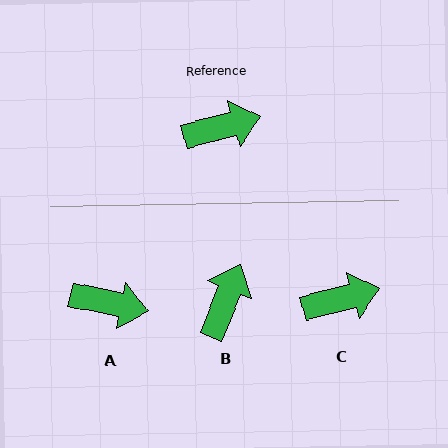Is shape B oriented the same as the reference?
No, it is off by about 54 degrees.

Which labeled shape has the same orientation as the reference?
C.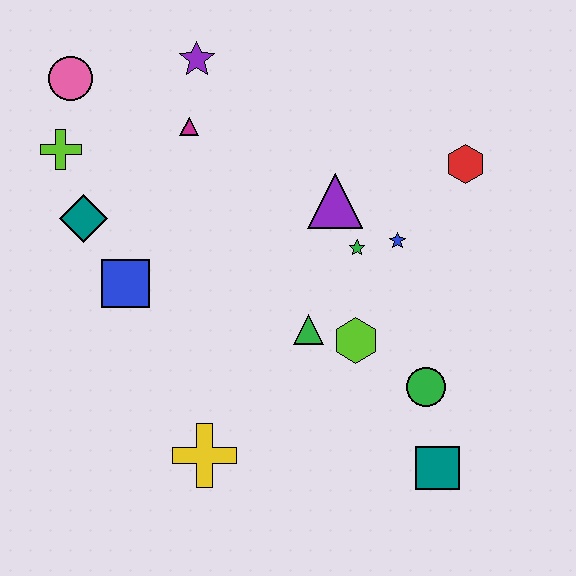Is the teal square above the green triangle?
No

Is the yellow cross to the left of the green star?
Yes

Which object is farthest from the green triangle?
The pink circle is farthest from the green triangle.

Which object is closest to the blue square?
The teal diamond is closest to the blue square.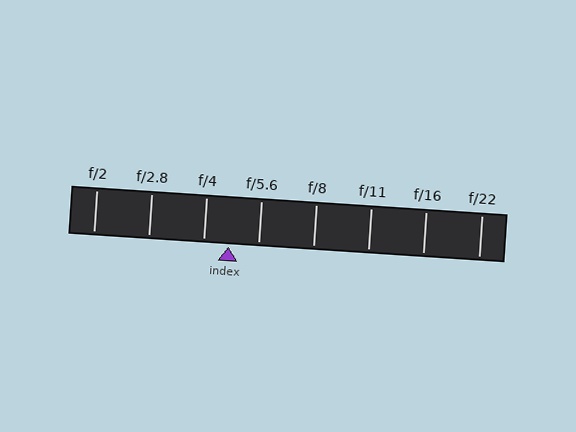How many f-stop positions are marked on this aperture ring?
There are 8 f-stop positions marked.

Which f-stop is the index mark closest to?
The index mark is closest to f/4.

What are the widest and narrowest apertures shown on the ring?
The widest aperture shown is f/2 and the narrowest is f/22.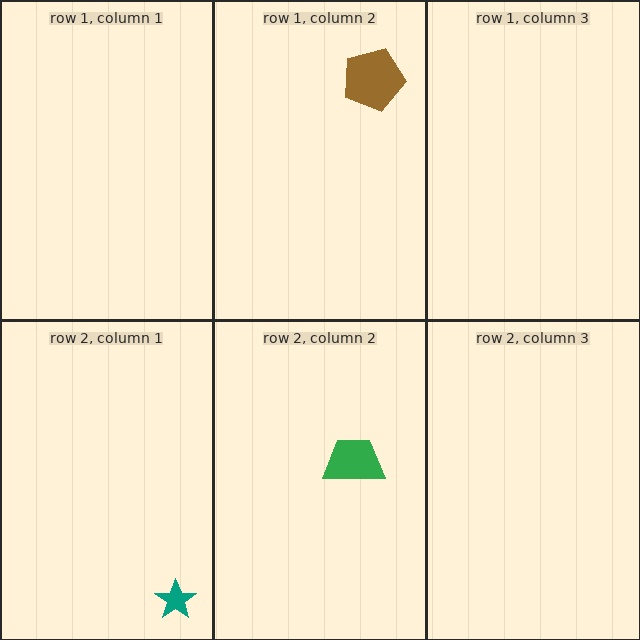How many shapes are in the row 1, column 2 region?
1.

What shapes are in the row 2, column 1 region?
The teal star.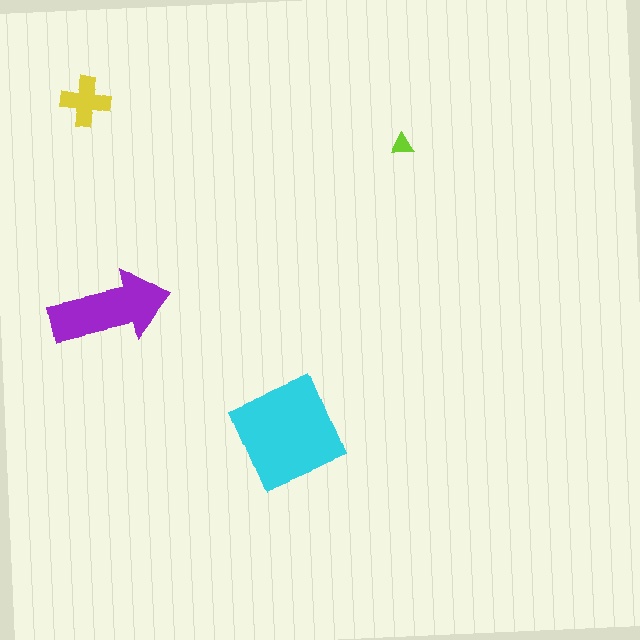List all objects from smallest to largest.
The lime triangle, the yellow cross, the purple arrow, the cyan diamond.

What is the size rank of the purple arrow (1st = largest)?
2nd.